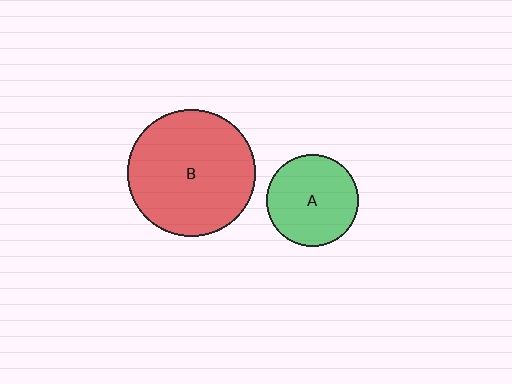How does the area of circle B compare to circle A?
Approximately 1.9 times.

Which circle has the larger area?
Circle B (red).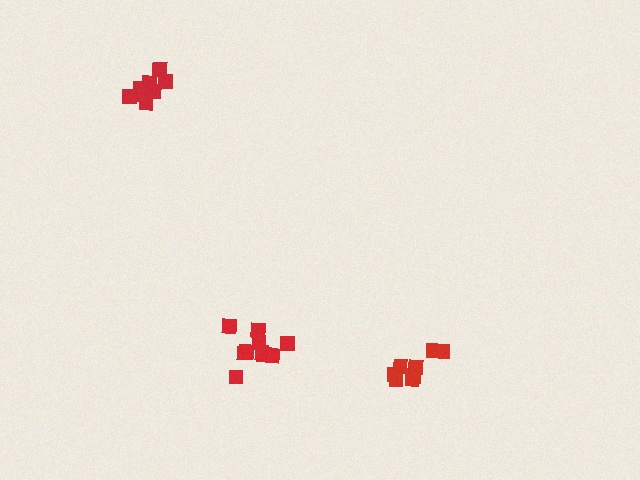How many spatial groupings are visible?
There are 3 spatial groupings.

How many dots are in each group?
Group 1: 8 dots, Group 2: 8 dots, Group 3: 10 dots (26 total).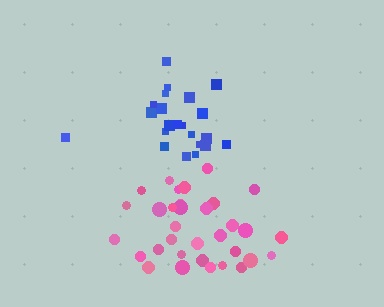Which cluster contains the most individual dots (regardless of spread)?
Pink (34).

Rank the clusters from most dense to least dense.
pink, blue.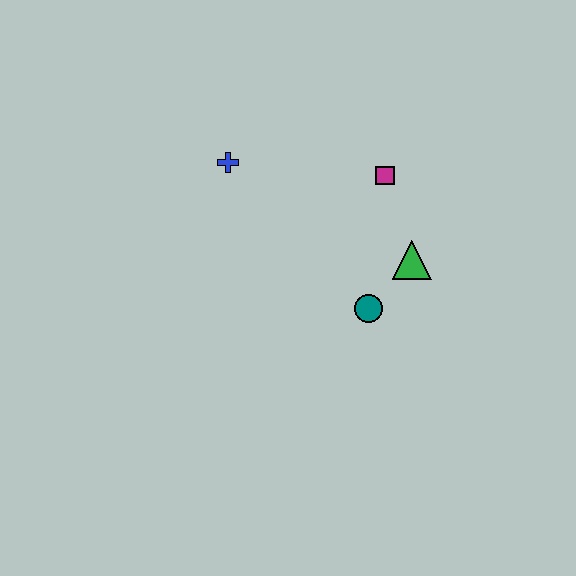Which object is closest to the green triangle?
The teal circle is closest to the green triangle.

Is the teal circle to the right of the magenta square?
No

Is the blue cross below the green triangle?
No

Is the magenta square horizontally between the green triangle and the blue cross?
Yes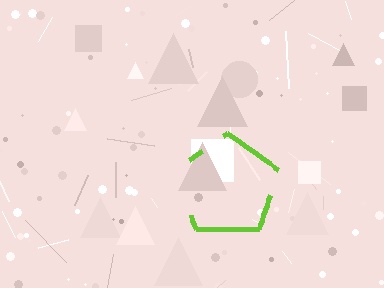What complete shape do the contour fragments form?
The contour fragments form a pentagon.